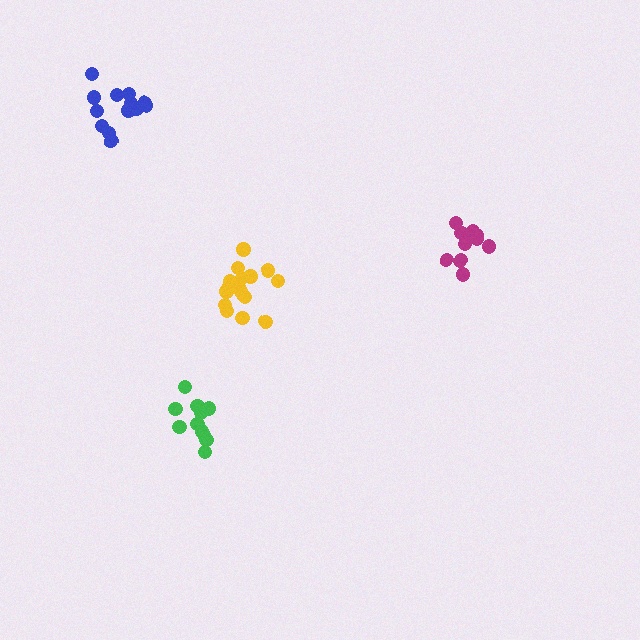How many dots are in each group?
Group 1: 13 dots, Group 2: 11 dots, Group 3: 17 dots, Group 4: 11 dots (52 total).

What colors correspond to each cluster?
The clusters are colored: blue, magenta, yellow, green.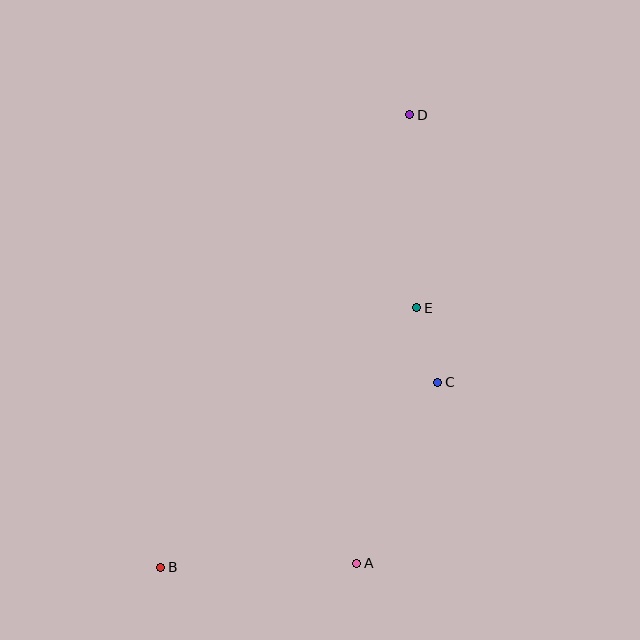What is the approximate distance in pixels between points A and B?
The distance between A and B is approximately 196 pixels.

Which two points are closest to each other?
Points C and E are closest to each other.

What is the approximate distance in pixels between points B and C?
The distance between B and C is approximately 333 pixels.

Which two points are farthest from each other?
Points B and D are farthest from each other.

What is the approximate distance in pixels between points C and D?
The distance between C and D is approximately 269 pixels.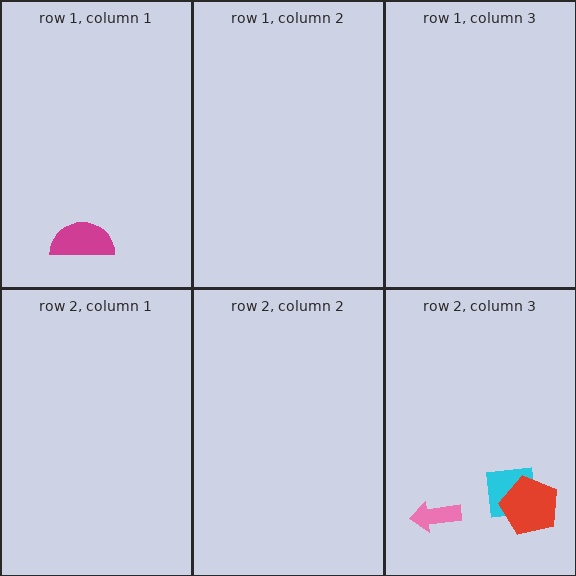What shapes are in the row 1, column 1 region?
The magenta semicircle.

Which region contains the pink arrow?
The row 2, column 3 region.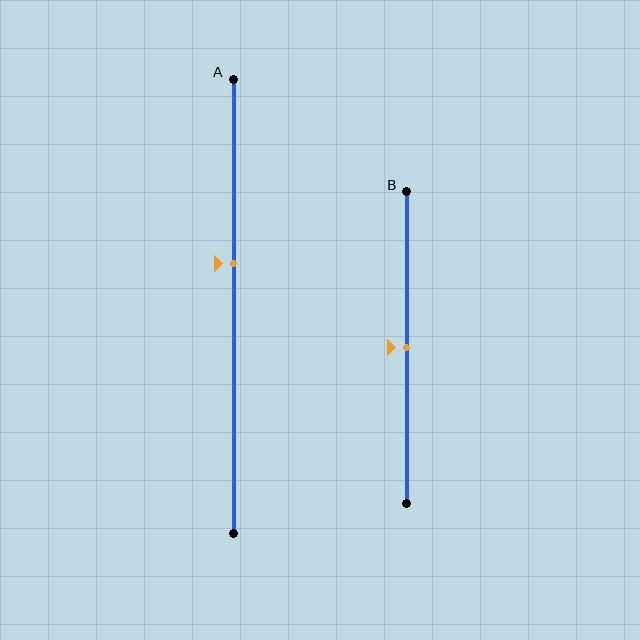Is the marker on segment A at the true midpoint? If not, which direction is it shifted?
No, the marker on segment A is shifted upward by about 10% of the segment length.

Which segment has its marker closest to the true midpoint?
Segment B has its marker closest to the true midpoint.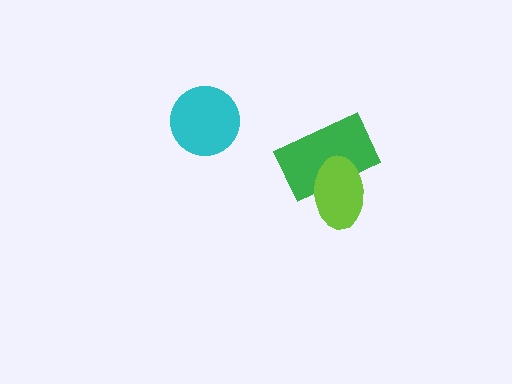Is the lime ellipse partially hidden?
No, no other shape covers it.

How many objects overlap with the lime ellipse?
1 object overlaps with the lime ellipse.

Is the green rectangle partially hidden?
Yes, it is partially covered by another shape.